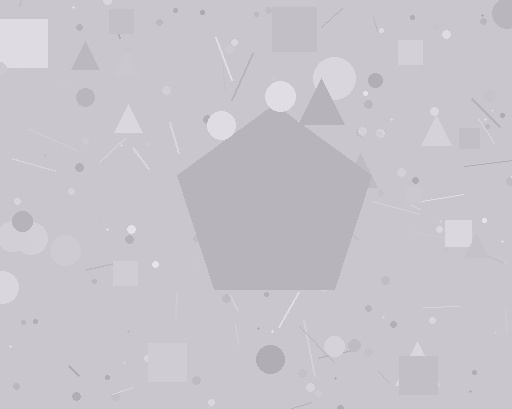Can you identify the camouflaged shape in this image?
The camouflaged shape is a pentagon.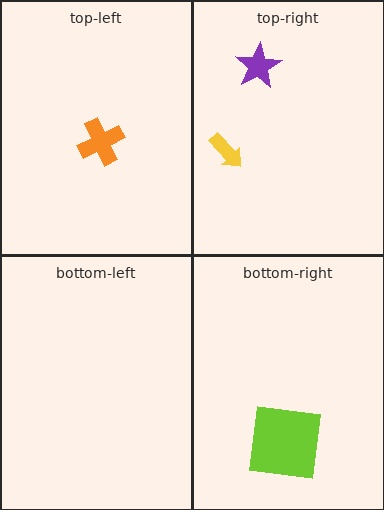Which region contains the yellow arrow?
The top-right region.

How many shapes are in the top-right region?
2.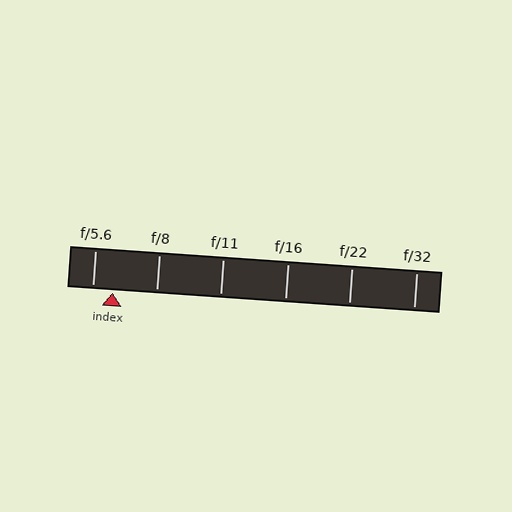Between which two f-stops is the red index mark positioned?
The index mark is between f/5.6 and f/8.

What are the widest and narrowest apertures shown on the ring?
The widest aperture shown is f/5.6 and the narrowest is f/32.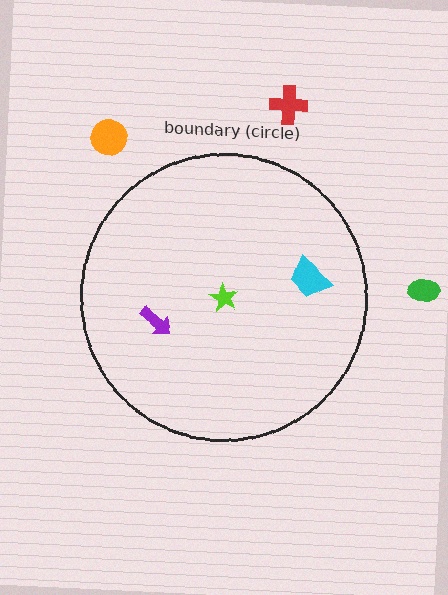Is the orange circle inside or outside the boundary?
Outside.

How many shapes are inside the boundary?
3 inside, 3 outside.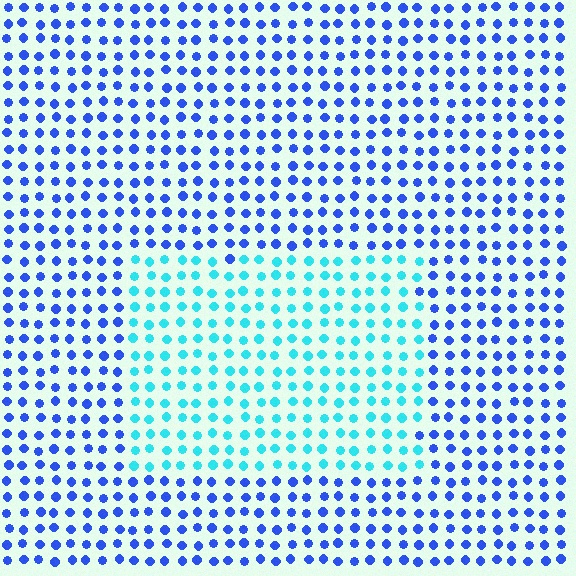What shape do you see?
I see a rectangle.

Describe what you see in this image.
The image is filled with small blue elements in a uniform arrangement. A rectangle-shaped region is visible where the elements are tinted to a slightly different hue, forming a subtle color boundary.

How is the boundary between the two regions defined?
The boundary is defined purely by a slight shift in hue (about 46 degrees). Spacing, size, and orientation are identical on both sides.